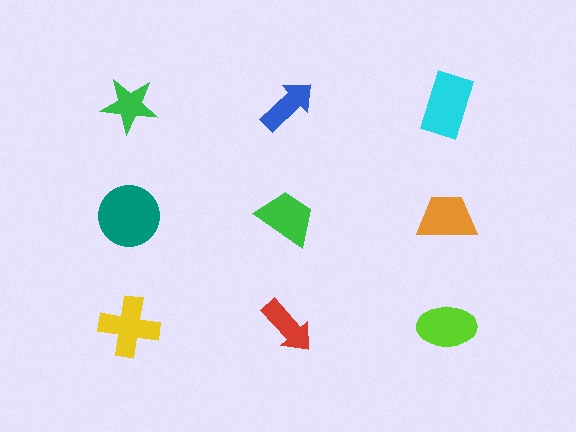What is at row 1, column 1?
A green star.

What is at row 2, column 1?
A teal circle.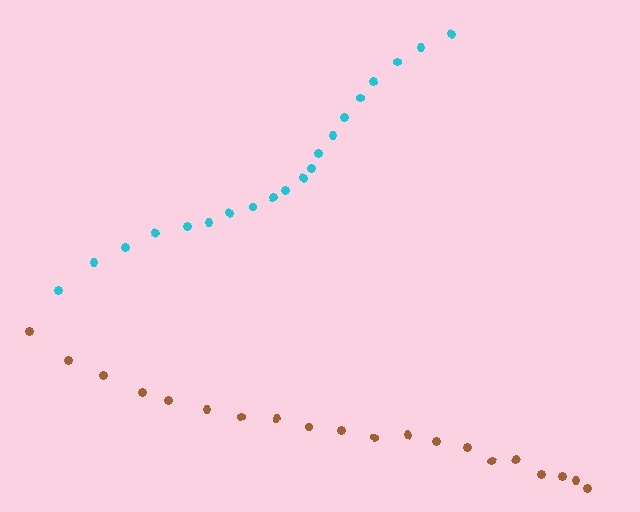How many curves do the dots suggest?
There are 2 distinct paths.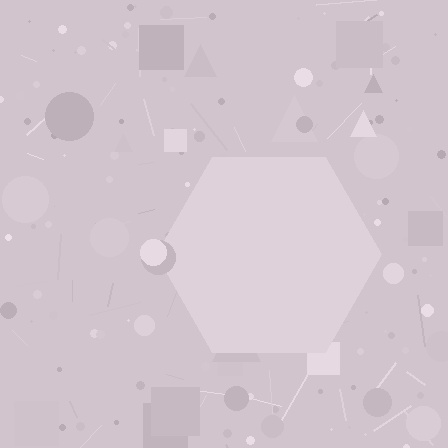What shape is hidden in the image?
A hexagon is hidden in the image.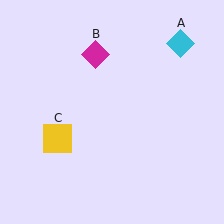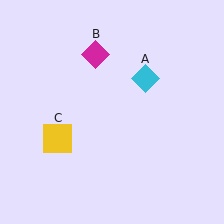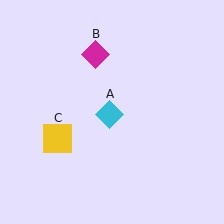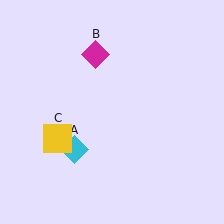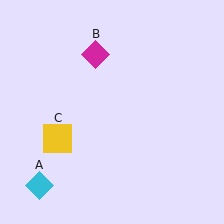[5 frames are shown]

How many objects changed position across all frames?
1 object changed position: cyan diamond (object A).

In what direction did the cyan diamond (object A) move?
The cyan diamond (object A) moved down and to the left.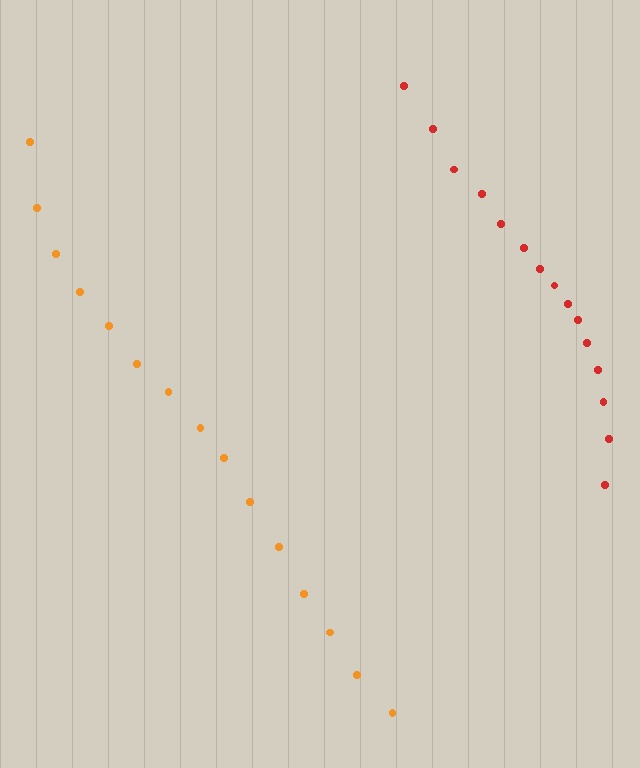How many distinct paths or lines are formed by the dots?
There are 2 distinct paths.